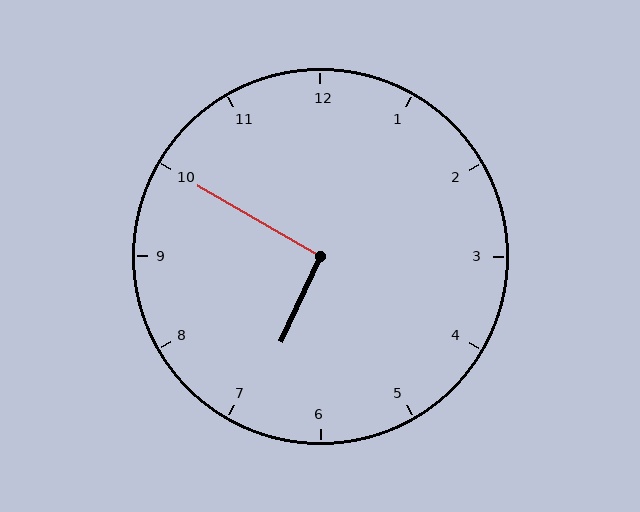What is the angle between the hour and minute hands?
Approximately 95 degrees.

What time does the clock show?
6:50.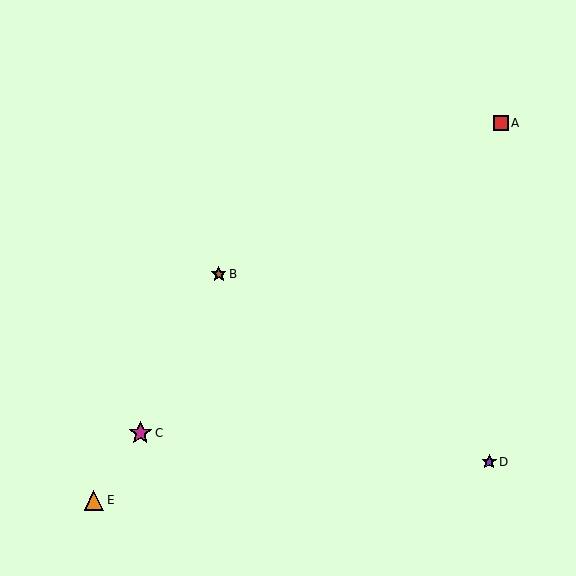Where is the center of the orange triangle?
The center of the orange triangle is at (94, 500).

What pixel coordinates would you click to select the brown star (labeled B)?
Click at (219, 274) to select the brown star B.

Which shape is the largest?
The magenta star (labeled C) is the largest.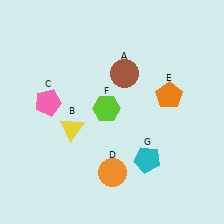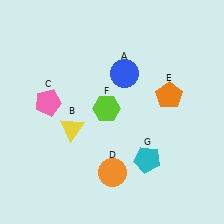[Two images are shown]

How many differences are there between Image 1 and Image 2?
There is 1 difference between the two images.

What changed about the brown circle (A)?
In Image 1, A is brown. In Image 2, it changed to blue.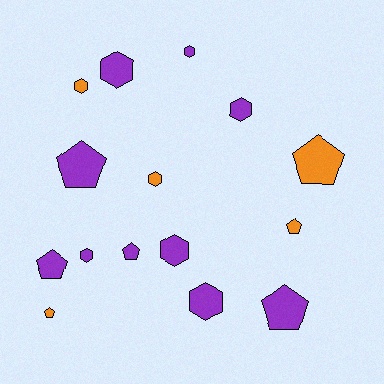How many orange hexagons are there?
There are 2 orange hexagons.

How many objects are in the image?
There are 15 objects.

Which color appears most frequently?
Purple, with 10 objects.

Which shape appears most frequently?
Hexagon, with 8 objects.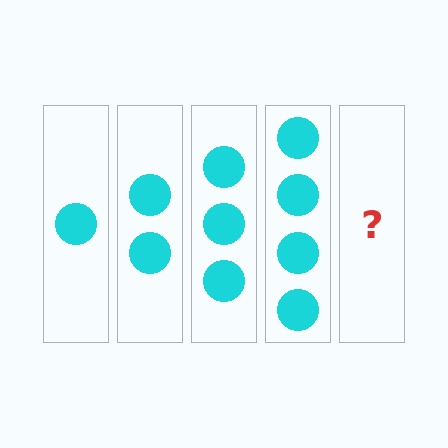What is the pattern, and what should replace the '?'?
The pattern is that each step adds one more circle. The '?' should be 5 circles.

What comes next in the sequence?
The next element should be 5 circles.